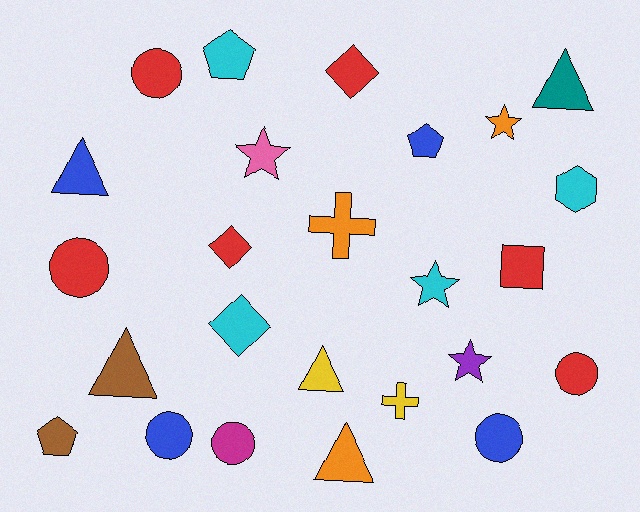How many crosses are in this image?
There are 2 crosses.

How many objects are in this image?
There are 25 objects.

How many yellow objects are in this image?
There are 2 yellow objects.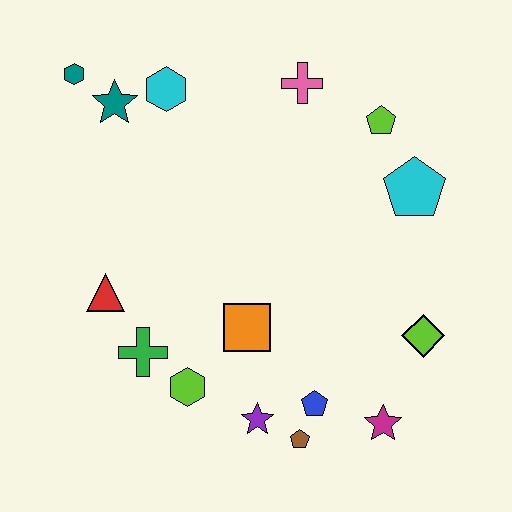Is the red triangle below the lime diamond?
No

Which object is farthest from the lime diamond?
The teal hexagon is farthest from the lime diamond.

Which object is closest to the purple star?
The brown pentagon is closest to the purple star.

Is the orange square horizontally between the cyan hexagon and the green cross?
No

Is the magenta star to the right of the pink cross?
Yes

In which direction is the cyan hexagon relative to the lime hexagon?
The cyan hexagon is above the lime hexagon.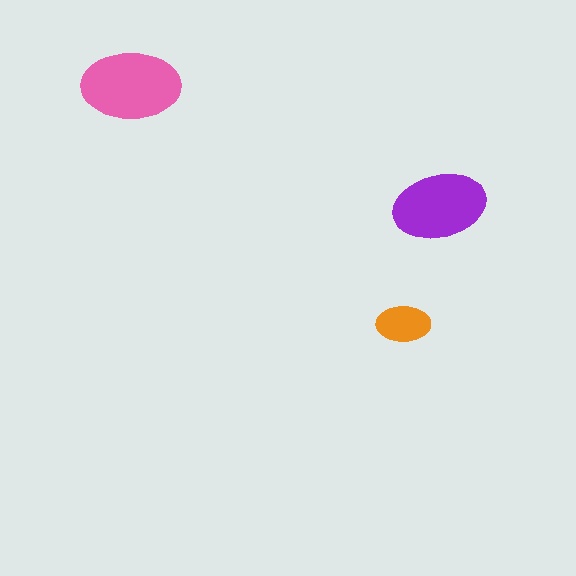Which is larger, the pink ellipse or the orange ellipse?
The pink one.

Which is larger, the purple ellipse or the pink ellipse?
The pink one.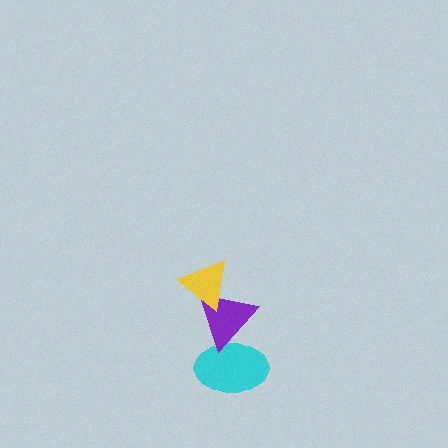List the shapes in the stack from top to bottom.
From top to bottom: the yellow triangle, the purple triangle, the cyan ellipse.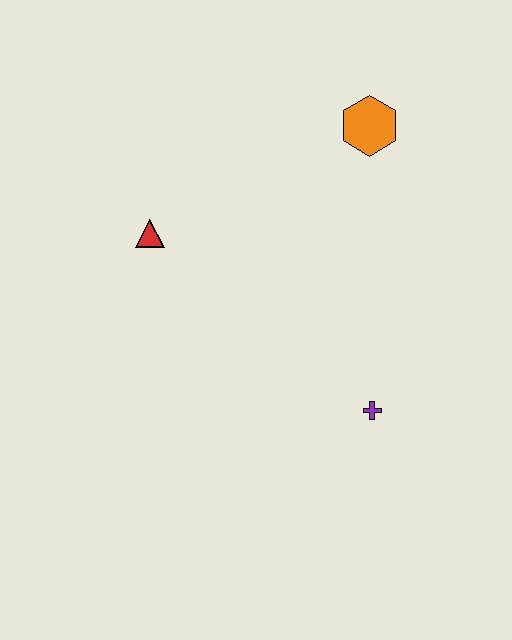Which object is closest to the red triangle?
The orange hexagon is closest to the red triangle.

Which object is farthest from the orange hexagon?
The purple cross is farthest from the orange hexagon.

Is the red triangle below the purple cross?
No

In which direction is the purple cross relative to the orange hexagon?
The purple cross is below the orange hexagon.